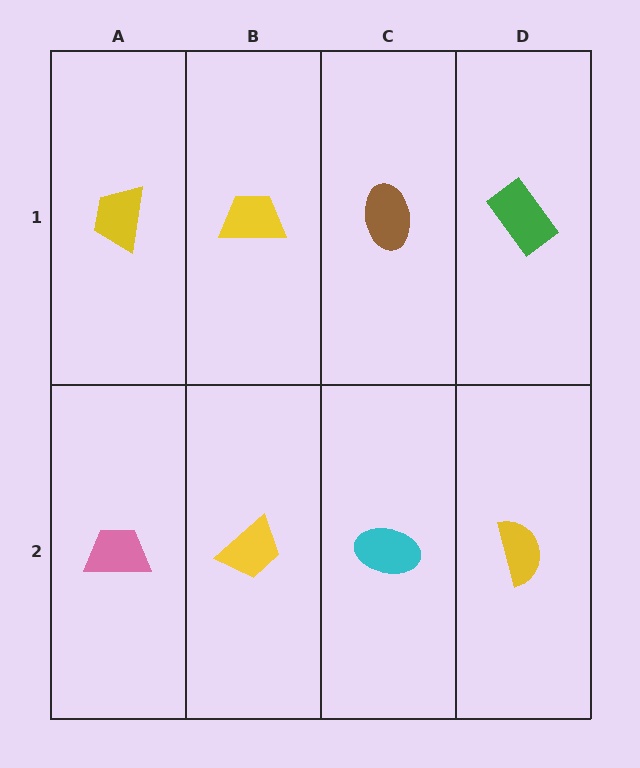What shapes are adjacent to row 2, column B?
A yellow trapezoid (row 1, column B), a pink trapezoid (row 2, column A), a cyan ellipse (row 2, column C).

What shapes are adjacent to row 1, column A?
A pink trapezoid (row 2, column A), a yellow trapezoid (row 1, column B).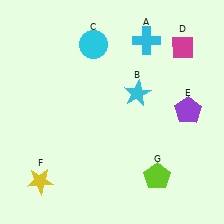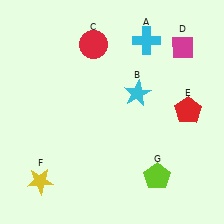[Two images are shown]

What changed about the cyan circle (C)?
In Image 1, C is cyan. In Image 2, it changed to red.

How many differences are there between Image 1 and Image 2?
There are 2 differences between the two images.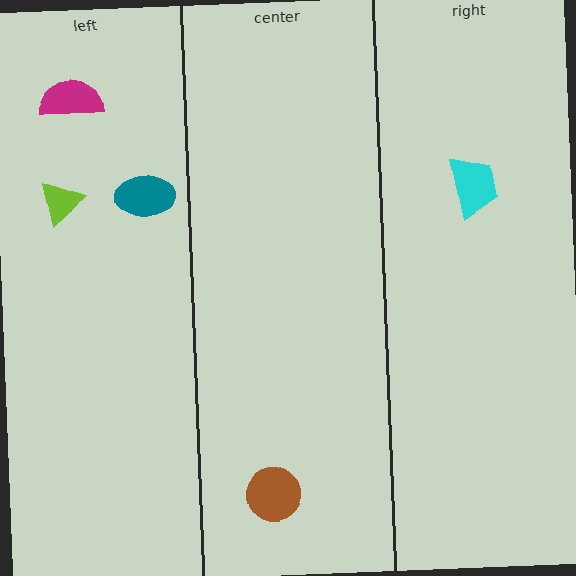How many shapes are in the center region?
1.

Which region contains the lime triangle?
The left region.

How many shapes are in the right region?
1.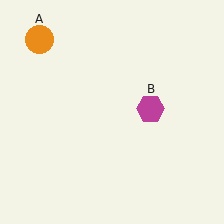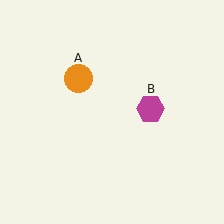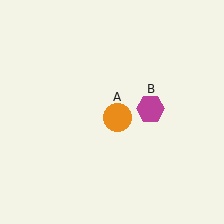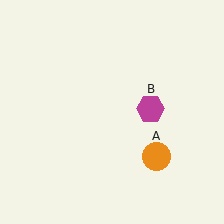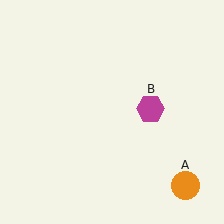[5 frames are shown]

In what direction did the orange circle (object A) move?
The orange circle (object A) moved down and to the right.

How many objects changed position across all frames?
1 object changed position: orange circle (object A).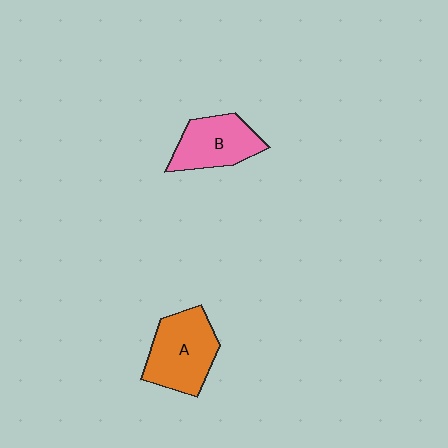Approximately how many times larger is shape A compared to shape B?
Approximately 1.2 times.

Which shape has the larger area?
Shape A (orange).